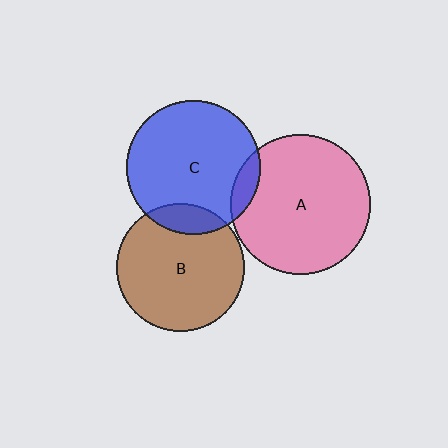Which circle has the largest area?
Circle A (pink).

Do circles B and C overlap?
Yes.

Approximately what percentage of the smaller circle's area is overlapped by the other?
Approximately 15%.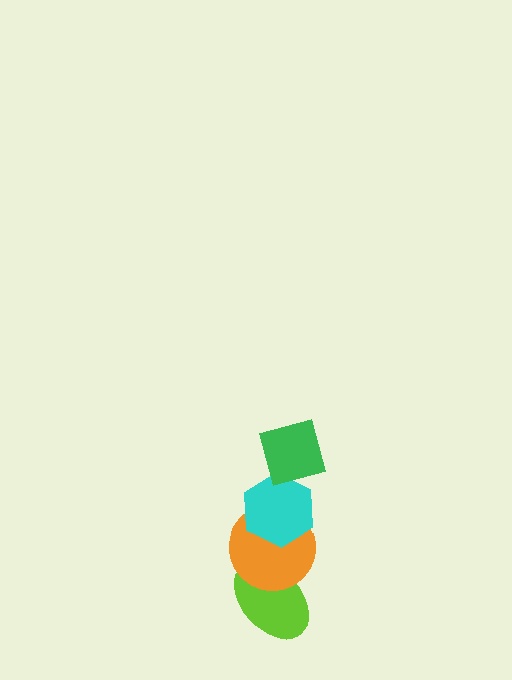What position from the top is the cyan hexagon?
The cyan hexagon is 2nd from the top.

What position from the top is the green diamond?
The green diamond is 1st from the top.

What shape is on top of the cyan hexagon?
The green diamond is on top of the cyan hexagon.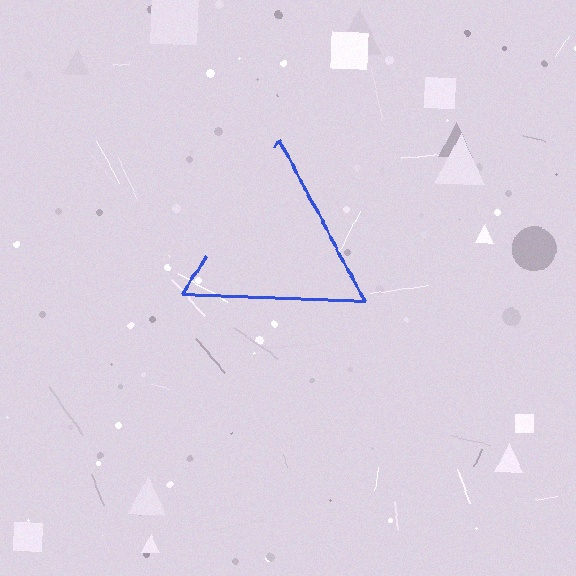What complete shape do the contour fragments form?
The contour fragments form a triangle.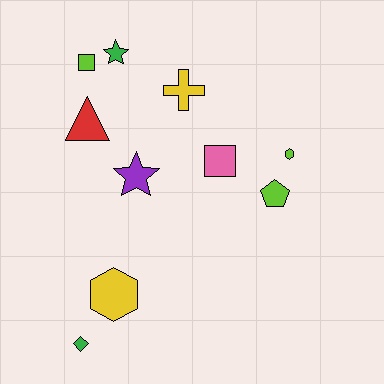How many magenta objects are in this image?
There are no magenta objects.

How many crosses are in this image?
There is 1 cross.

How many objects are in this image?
There are 10 objects.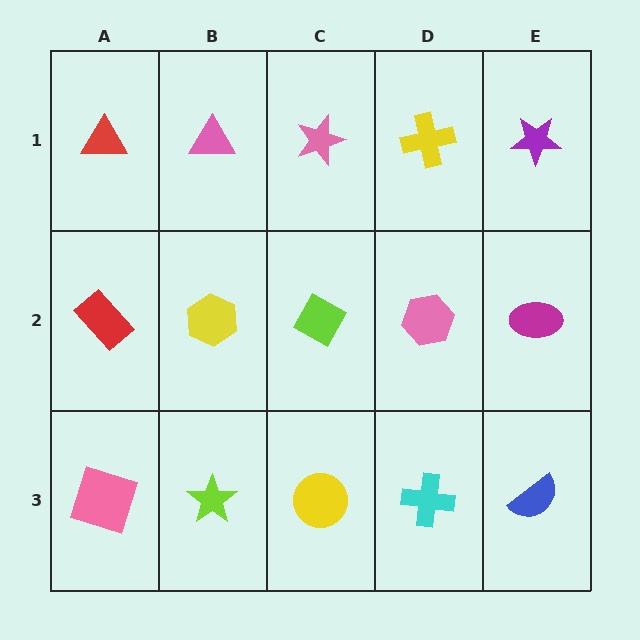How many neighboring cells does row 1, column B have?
3.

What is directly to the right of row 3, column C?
A cyan cross.